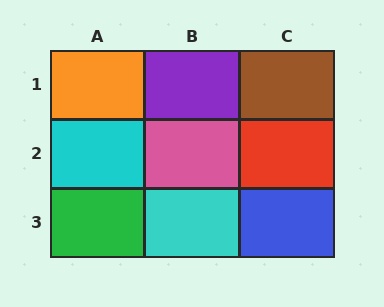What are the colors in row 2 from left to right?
Cyan, pink, red.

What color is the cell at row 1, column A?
Orange.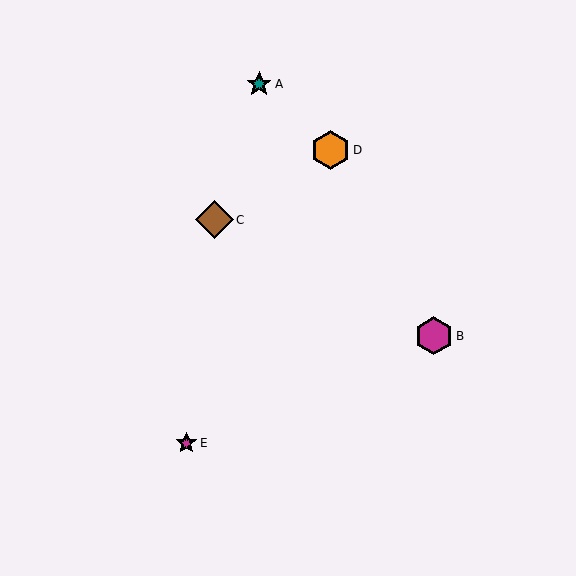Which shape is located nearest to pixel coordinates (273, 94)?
The teal star (labeled A) at (259, 84) is nearest to that location.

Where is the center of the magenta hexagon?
The center of the magenta hexagon is at (434, 336).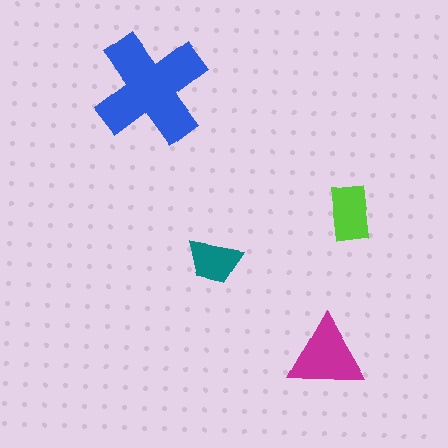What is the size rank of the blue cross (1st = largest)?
1st.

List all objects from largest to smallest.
The blue cross, the magenta triangle, the lime rectangle, the teal trapezoid.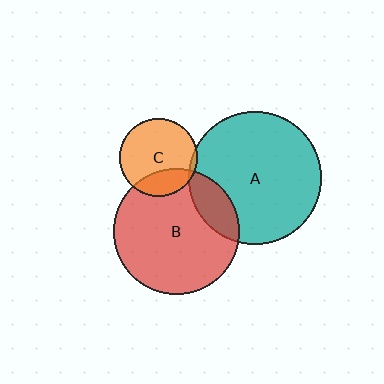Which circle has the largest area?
Circle A (teal).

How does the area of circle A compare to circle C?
Approximately 2.9 times.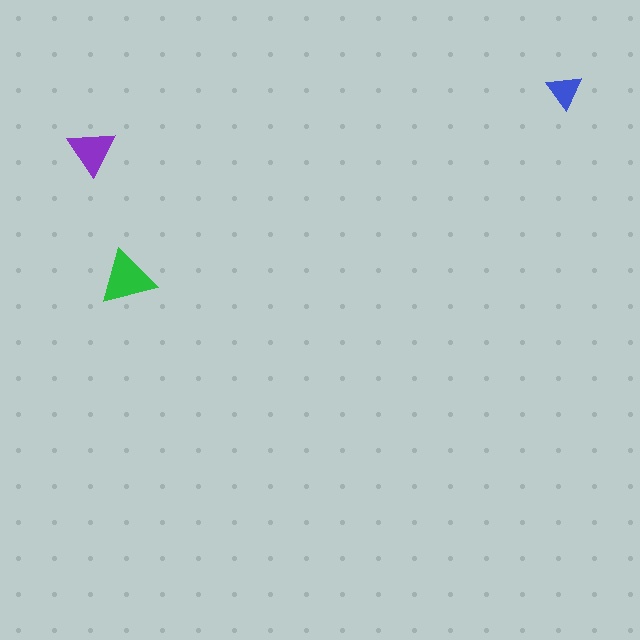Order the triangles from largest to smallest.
the green one, the purple one, the blue one.